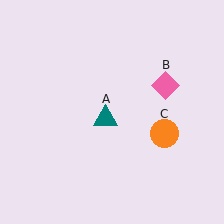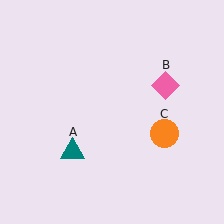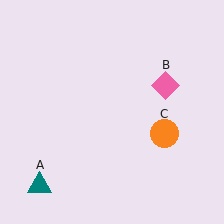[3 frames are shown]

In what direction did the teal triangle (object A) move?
The teal triangle (object A) moved down and to the left.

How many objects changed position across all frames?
1 object changed position: teal triangle (object A).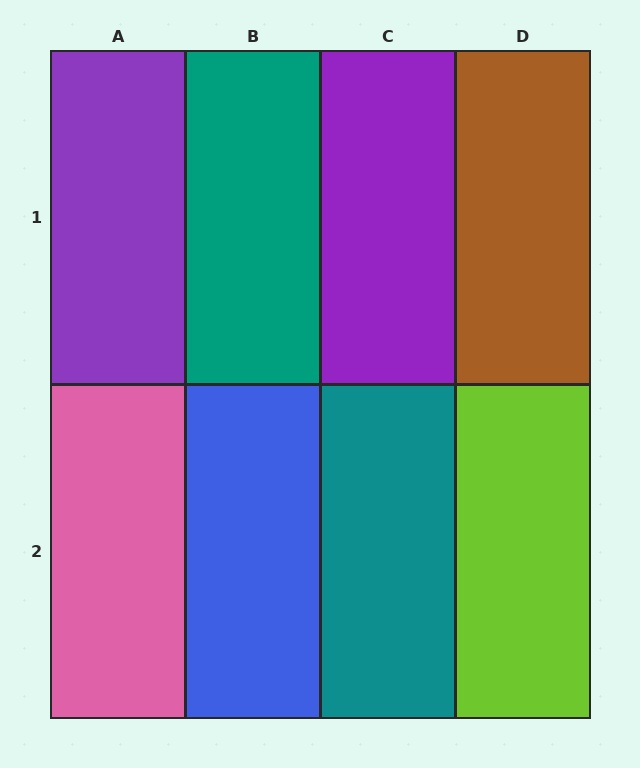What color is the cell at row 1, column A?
Purple.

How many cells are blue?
1 cell is blue.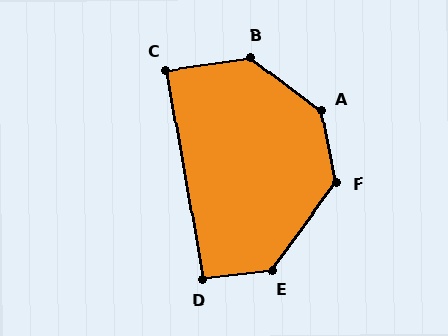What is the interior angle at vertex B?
Approximately 135 degrees (obtuse).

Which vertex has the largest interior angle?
A, at approximately 138 degrees.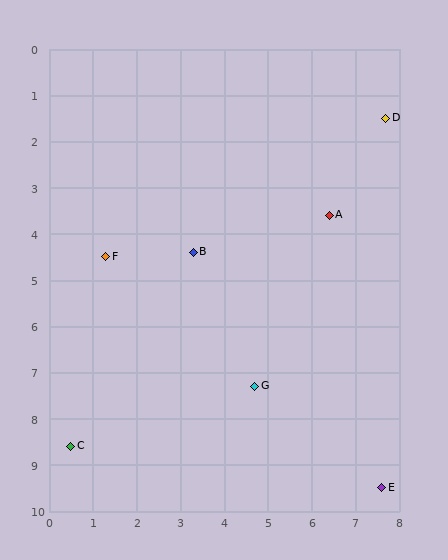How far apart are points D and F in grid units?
Points D and F are about 7.1 grid units apart.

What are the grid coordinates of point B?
Point B is at approximately (3.3, 4.4).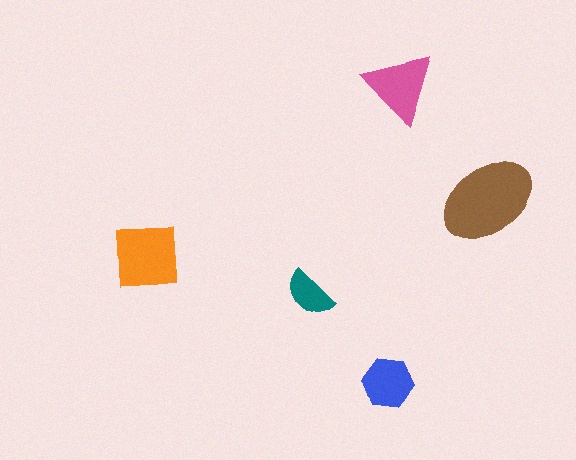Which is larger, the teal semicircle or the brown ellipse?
The brown ellipse.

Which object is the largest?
The brown ellipse.